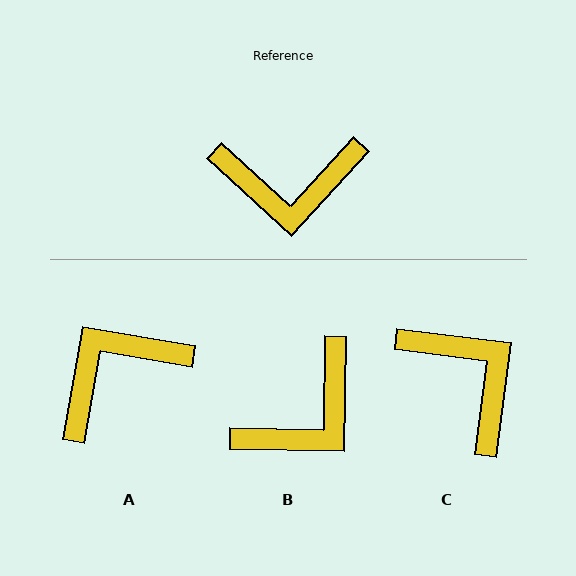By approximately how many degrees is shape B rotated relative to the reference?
Approximately 41 degrees counter-clockwise.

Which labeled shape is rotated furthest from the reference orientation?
A, about 147 degrees away.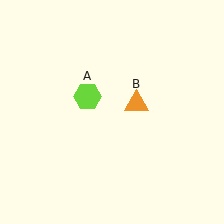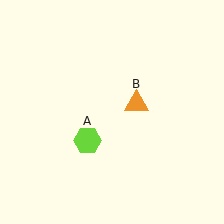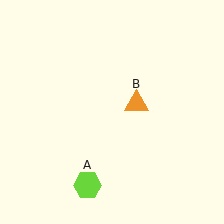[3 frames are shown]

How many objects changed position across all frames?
1 object changed position: lime hexagon (object A).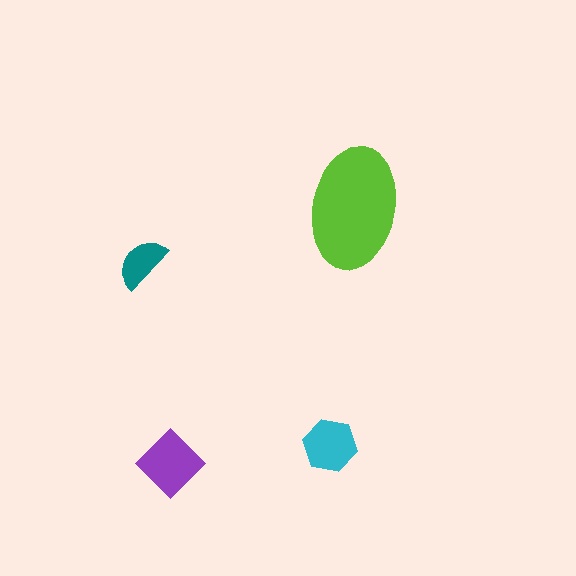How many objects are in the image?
There are 4 objects in the image.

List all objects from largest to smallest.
The lime ellipse, the purple diamond, the cyan hexagon, the teal semicircle.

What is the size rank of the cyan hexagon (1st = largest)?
3rd.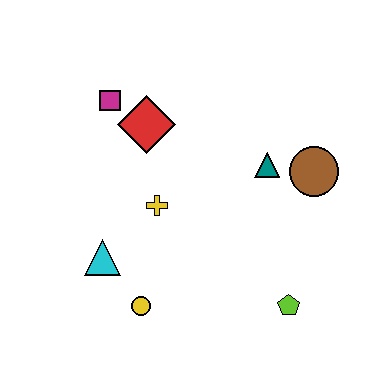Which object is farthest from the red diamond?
The lime pentagon is farthest from the red diamond.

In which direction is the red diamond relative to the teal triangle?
The red diamond is to the left of the teal triangle.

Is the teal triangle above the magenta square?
No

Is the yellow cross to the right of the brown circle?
No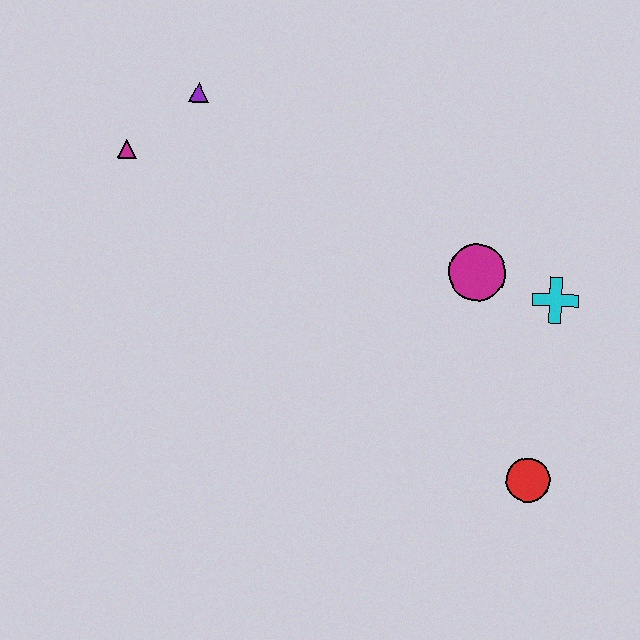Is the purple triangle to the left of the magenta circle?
Yes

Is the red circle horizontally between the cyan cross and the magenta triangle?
Yes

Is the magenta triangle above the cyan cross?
Yes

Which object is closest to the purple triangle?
The magenta triangle is closest to the purple triangle.